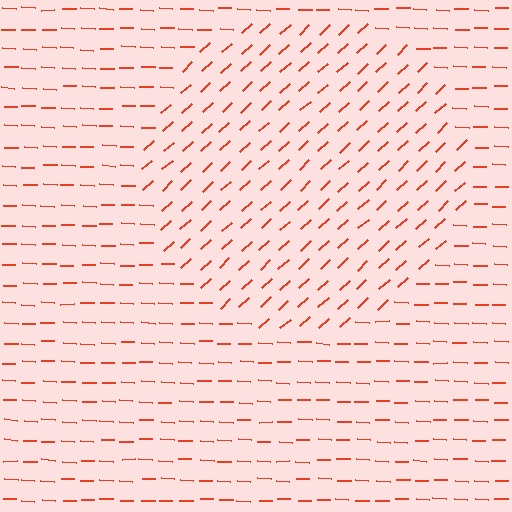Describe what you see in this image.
The image is filled with small red line segments. A circle region in the image has lines oriented differently from the surrounding lines, creating a visible texture boundary.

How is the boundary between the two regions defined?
The boundary is defined purely by a change in line orientation (approximately 45 degrees difference). All lines are the same color and thickness.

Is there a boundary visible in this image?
Yes, there is a texture boundary formed by a change in line orientation.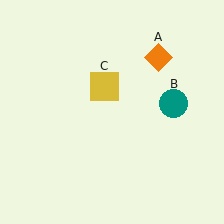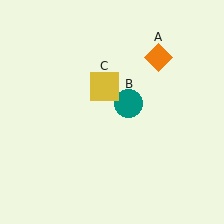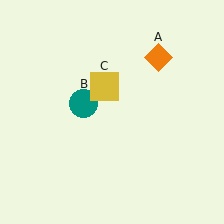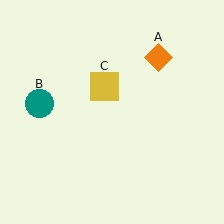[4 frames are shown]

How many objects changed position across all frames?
1 object changed position: teal circle (object B).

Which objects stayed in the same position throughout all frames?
Orange diamond (object A) and yellow square (object C) remained stationary.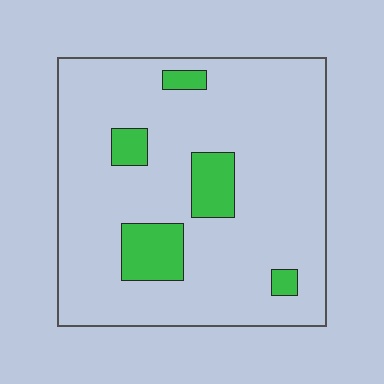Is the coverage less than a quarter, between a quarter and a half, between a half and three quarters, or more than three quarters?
Less than a quarter.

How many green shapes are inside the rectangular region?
5.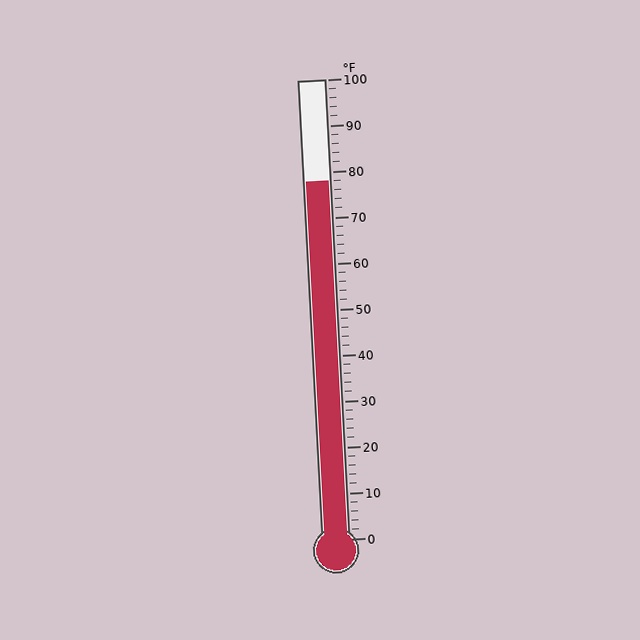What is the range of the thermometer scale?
The thermometer scale ranges from 0°F to 100°F.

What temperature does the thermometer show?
The thermometer shows approximately 78°F.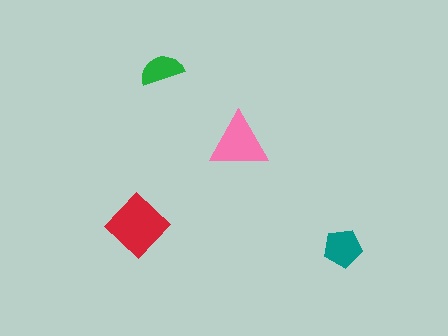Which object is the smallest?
The green semicircle.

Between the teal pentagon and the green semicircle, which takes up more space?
The teal pentagon.